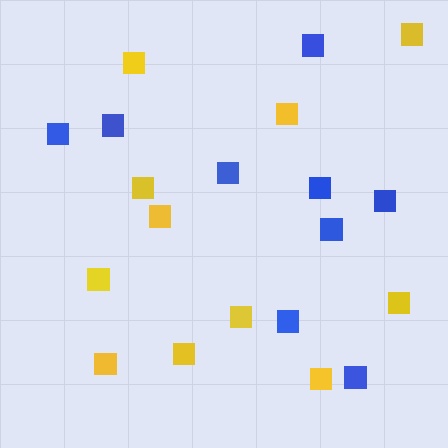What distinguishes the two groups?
There are 2 groups: one group of blue squares (9) and one group of yellow squares (11).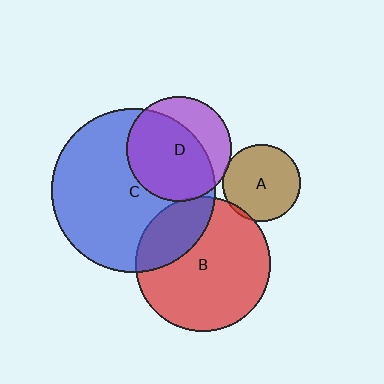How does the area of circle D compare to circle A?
Approximately 1.9 times.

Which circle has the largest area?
Circle C (blue).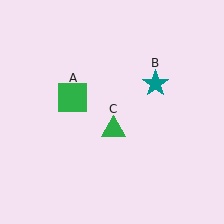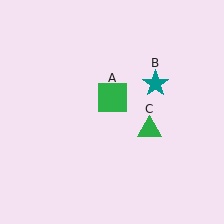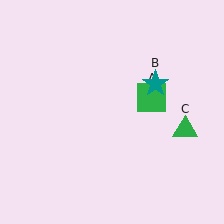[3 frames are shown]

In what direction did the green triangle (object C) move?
The green triangle (object C) moved right.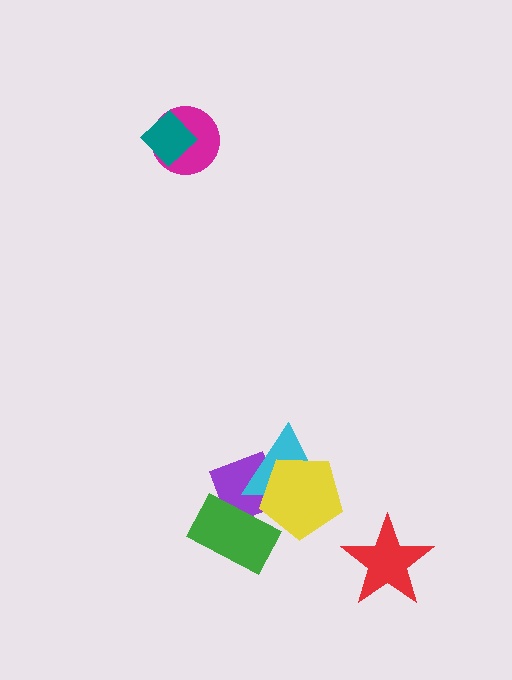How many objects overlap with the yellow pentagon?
2 objects overlap with the yellow pentagon.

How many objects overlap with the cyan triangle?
3 objects overlap with the cyan triangle.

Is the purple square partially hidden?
Yes, it is partially covered by another shape.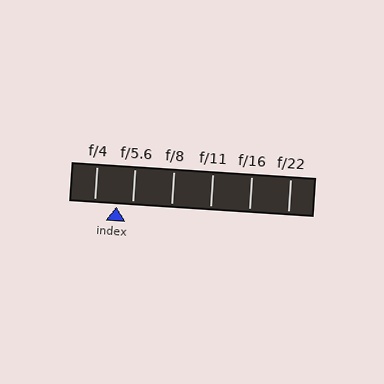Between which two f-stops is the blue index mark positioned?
The index mark is between f/4 and f/5.6.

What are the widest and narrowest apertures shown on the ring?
The widest aperture shown is f/4 and the narrowest is f/22.